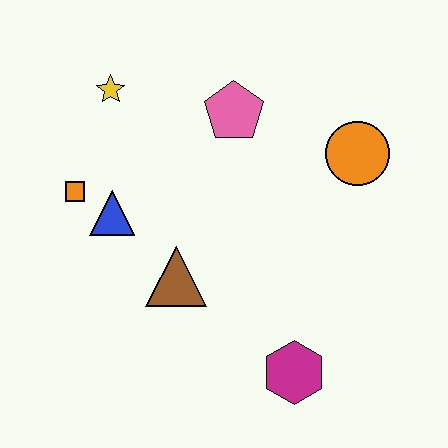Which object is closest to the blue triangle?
The orange square is closest to the blue triangle.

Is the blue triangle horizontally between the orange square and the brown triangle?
Yes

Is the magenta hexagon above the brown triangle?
No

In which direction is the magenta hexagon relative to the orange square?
The magenta hexagon is to the right of the orange square.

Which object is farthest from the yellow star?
The magenta hexagon is farthest from the yellow star.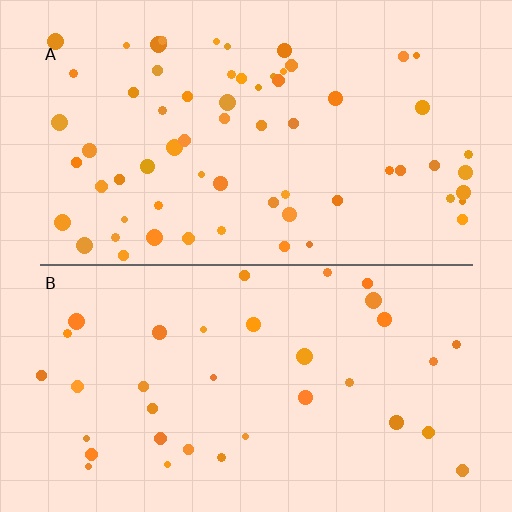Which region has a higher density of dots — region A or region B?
A (the top).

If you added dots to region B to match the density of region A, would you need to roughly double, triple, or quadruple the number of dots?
Approximately double.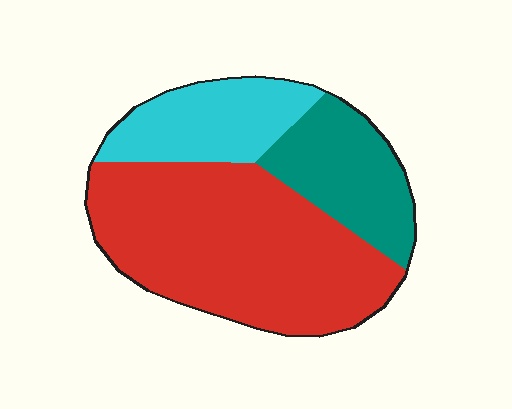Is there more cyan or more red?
Red.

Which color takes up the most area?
Red, at roughly 60%.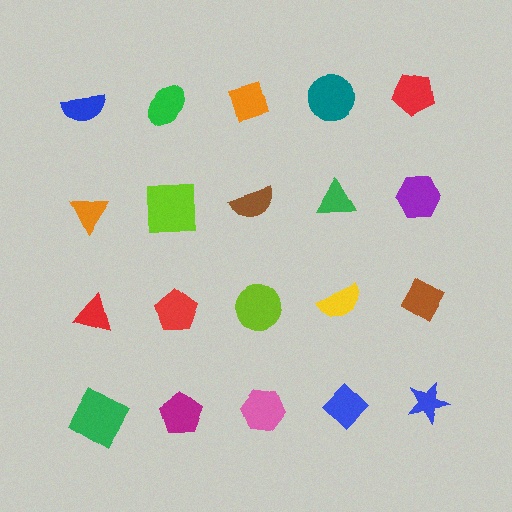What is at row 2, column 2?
A lime square.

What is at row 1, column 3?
An orange diamond.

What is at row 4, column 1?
A green square.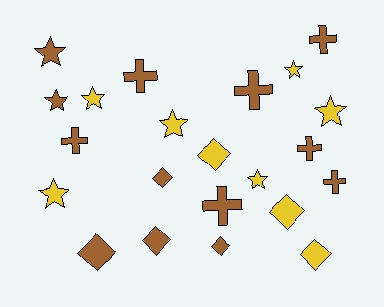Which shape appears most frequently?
Star, with 8 objects.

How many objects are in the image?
There are 22 objects.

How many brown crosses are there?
There are 7 brown crosses.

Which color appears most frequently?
Brown, with 13 objects.